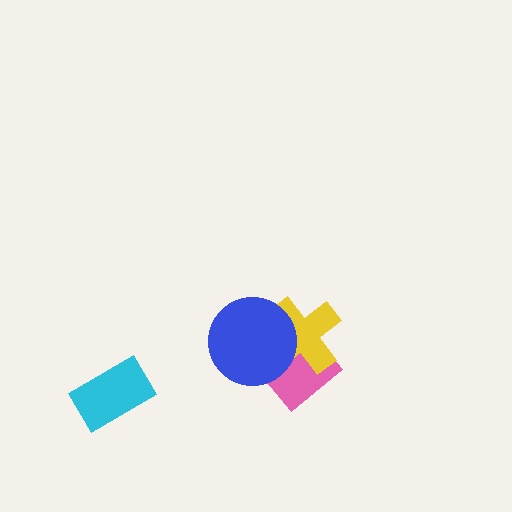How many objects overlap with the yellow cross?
2 objects overlap with the yellow cross.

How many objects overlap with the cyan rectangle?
0 objects overlap with the cyan rectangle.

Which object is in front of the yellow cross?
The blue circle is in front of the yellow cross.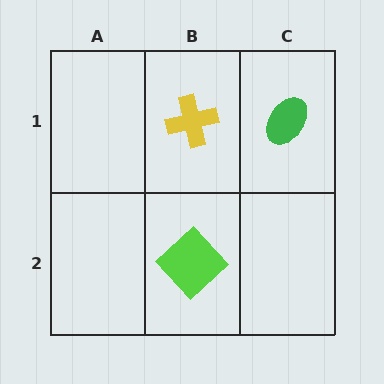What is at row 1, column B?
A yellow cross.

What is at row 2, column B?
A lime diamond.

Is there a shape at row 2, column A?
No, that cell is empty.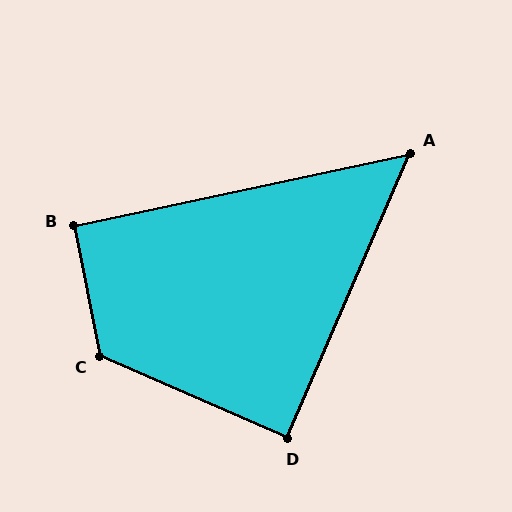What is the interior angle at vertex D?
Approximately 89 degrees (approximately right).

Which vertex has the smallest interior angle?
A, at approximately 55 degrees.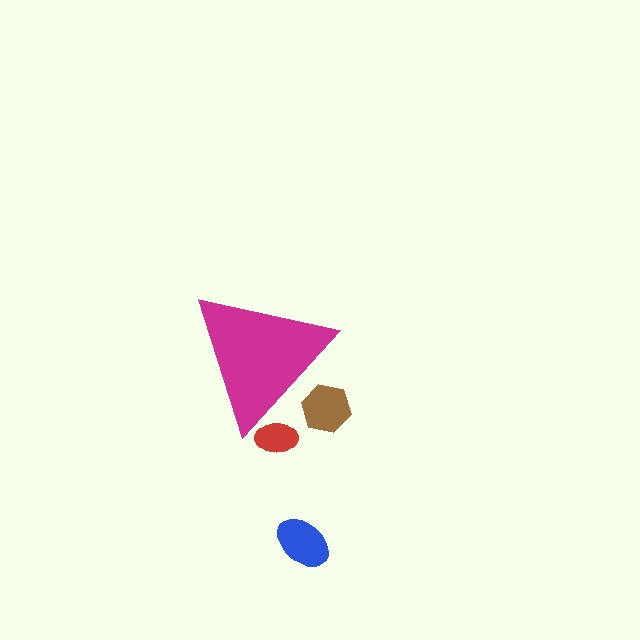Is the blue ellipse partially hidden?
No, the blue ellipse is fully visible.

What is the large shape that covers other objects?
A magenta triangle.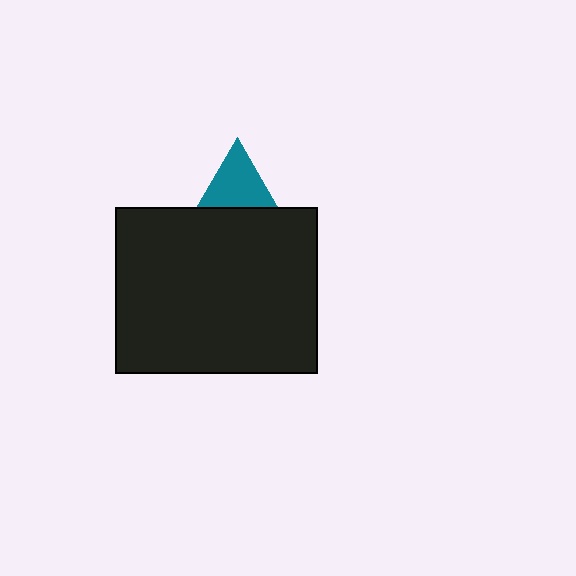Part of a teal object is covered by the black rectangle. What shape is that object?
It is a triangle.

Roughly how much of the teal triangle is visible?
About half of it is visible (roughly 46%).